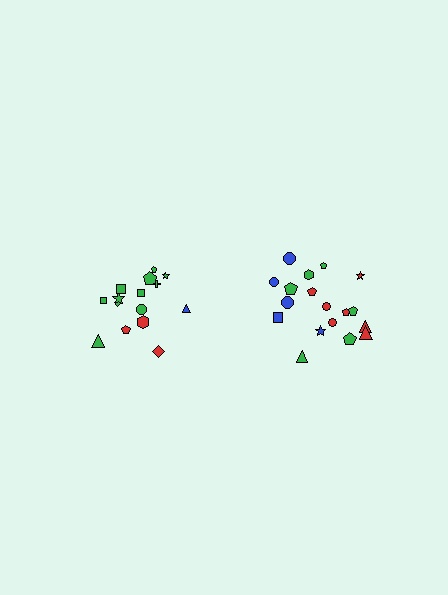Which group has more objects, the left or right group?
The right group.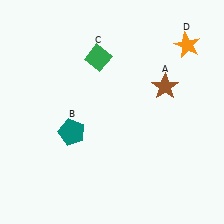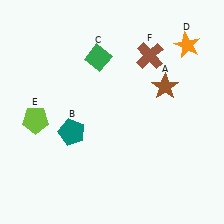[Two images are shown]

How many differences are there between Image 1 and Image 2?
There are 2 differences between the two images.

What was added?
A lime pentagon (E), a brown cross (F) were added in Image 2.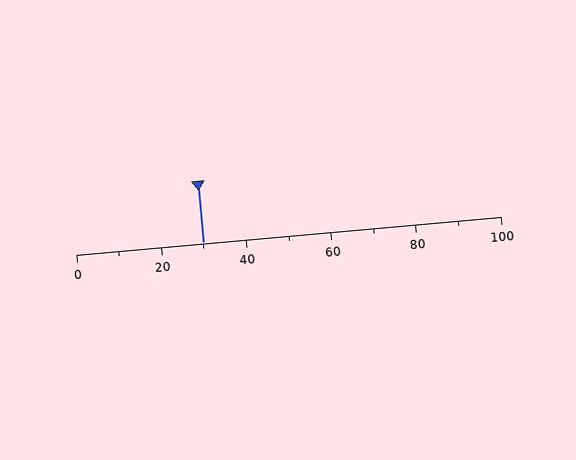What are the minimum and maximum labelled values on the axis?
The axis runs from 0 to 100.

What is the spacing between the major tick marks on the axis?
The major ticks are spaced 20 apart.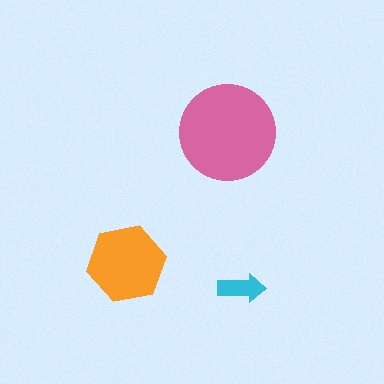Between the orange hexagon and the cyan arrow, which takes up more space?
The orange hexagon.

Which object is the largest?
The pink circle.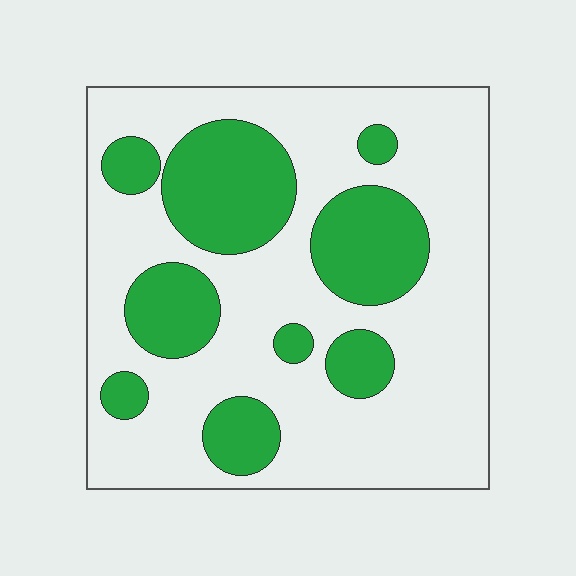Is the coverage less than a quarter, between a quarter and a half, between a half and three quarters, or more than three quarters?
Between a quarter and a half.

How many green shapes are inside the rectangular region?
9.